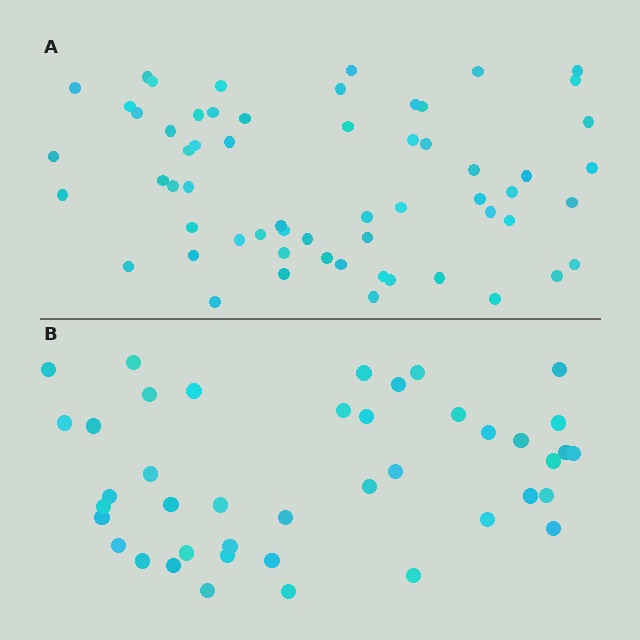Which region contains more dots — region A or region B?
Region A (the top region) has more dots.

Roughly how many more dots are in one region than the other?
Region A has approximately 20 more dots than region B.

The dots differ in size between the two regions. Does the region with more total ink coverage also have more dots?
No. Region B has more total ink coverage because its dots are larger, but region A actually contains more individual dots. Total area can be misleading — the number of items is what matters here.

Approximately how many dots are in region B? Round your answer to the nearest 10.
About 40 dots. (The exact count is 42, which rounds to 40.)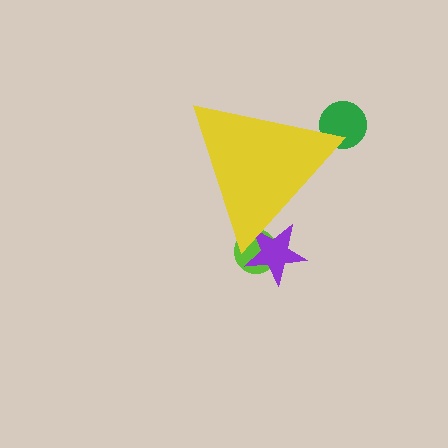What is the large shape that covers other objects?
A yellow triangle.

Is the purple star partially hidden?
Yes, the purple star is partially hidden behind the yellow triangle.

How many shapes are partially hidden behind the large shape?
3 shapes are partially hidden.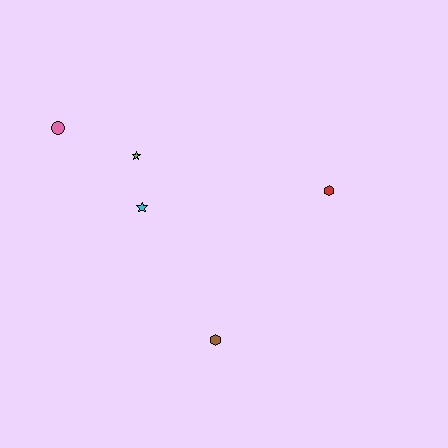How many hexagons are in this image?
There are 2 hexagons.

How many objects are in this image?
There are 5 objects.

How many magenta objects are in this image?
There are no magenta objects.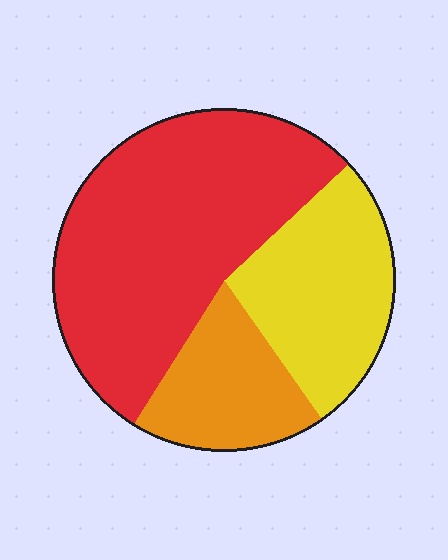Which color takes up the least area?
Orange, at roughly 20%.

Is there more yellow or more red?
Red.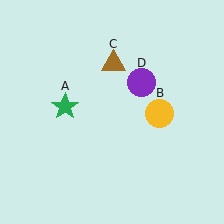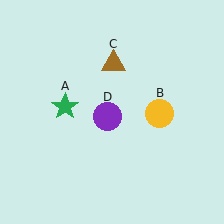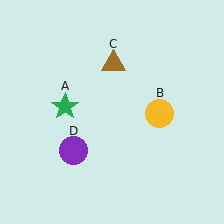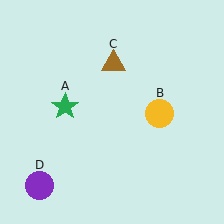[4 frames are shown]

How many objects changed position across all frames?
1 object changed position: purple circle (object D).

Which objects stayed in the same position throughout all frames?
Green star (object A) and yellow circle (object B) and brown triangle (object C) remained stationary.